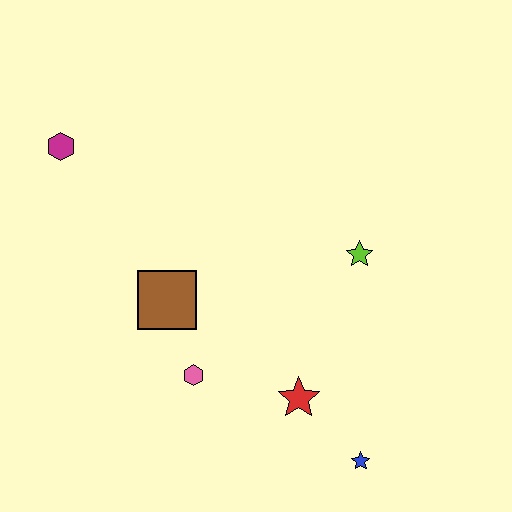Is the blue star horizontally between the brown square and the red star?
No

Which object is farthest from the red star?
The magenta hexagon is farthest from the red star.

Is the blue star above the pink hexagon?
No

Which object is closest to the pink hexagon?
The brown square is closest to the pink hexagon.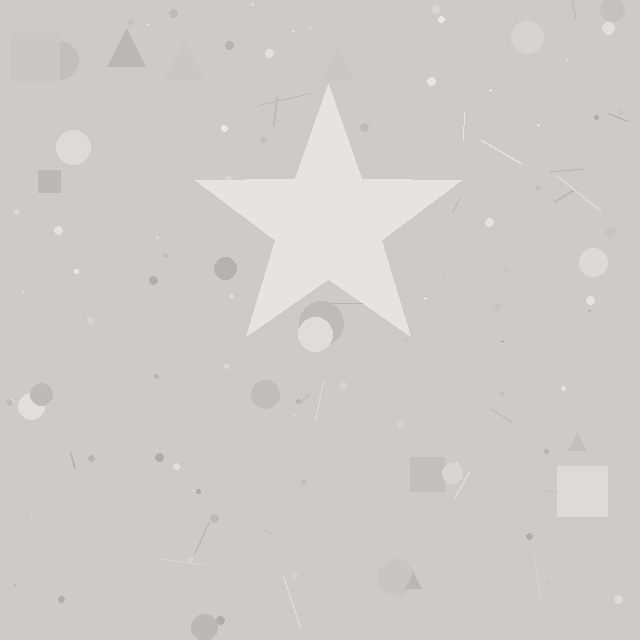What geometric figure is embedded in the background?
A star is embedded in the background.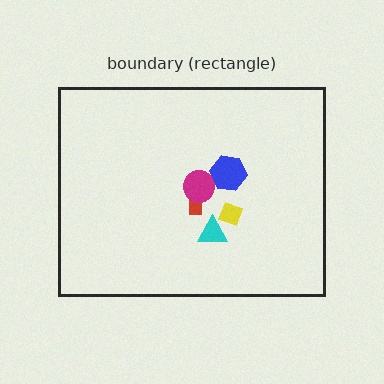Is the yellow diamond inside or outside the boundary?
Inside.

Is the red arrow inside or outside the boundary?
Inside.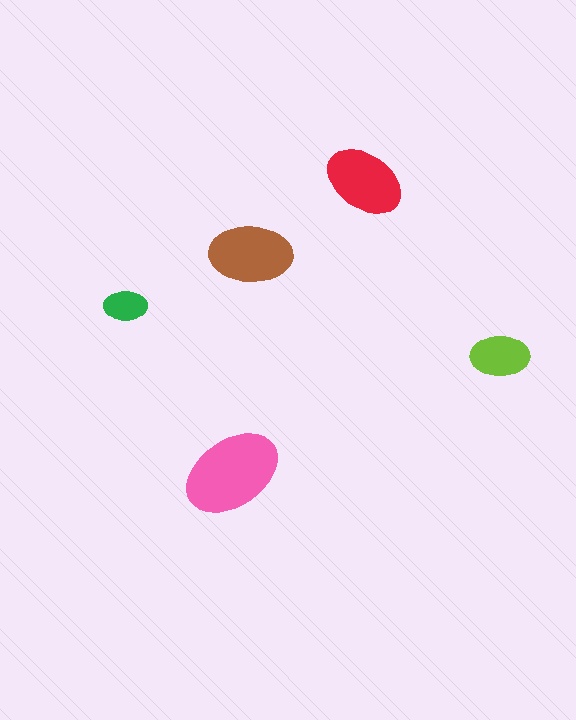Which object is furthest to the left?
The green ellipse is leftmost.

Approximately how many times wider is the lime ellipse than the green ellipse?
About 1.5 times wider.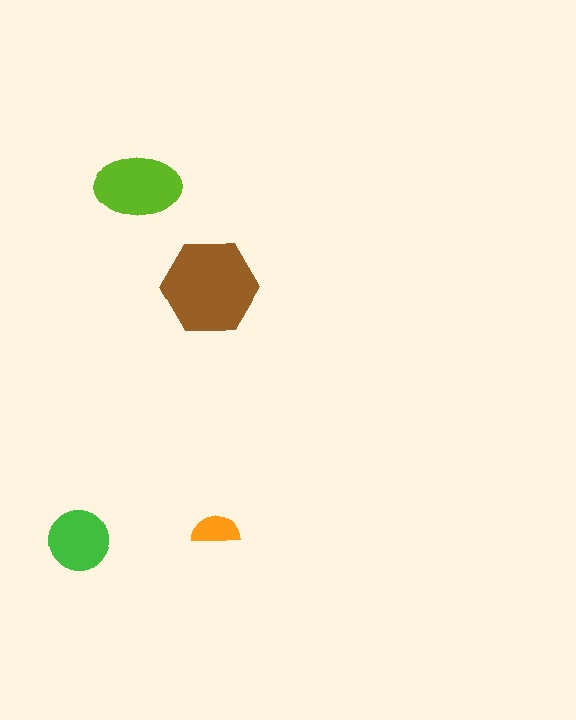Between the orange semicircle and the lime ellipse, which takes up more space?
The lime ellipse.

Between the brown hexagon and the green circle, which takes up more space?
The brown hexagon.